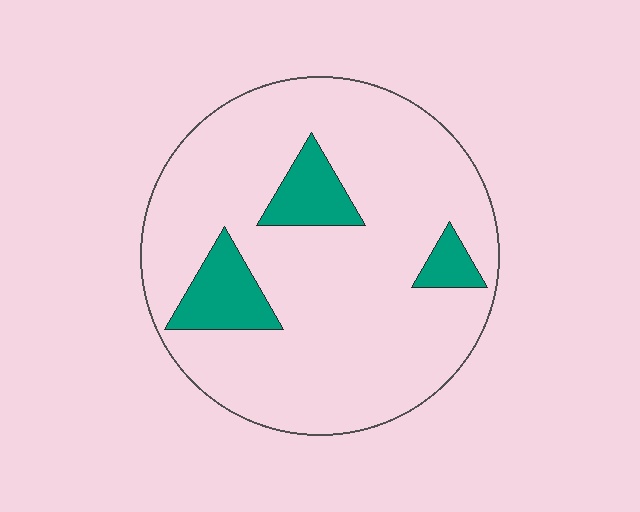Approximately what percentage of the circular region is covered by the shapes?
Approximately 15%.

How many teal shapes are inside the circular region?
3.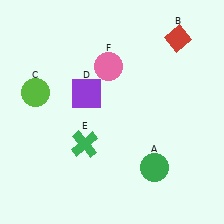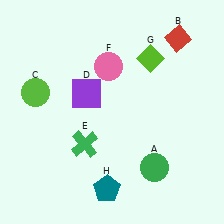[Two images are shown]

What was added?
A lime diamond (G), a teal pentagon (H) were added in Image 2.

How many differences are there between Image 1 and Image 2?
There are 2 differences between the two images.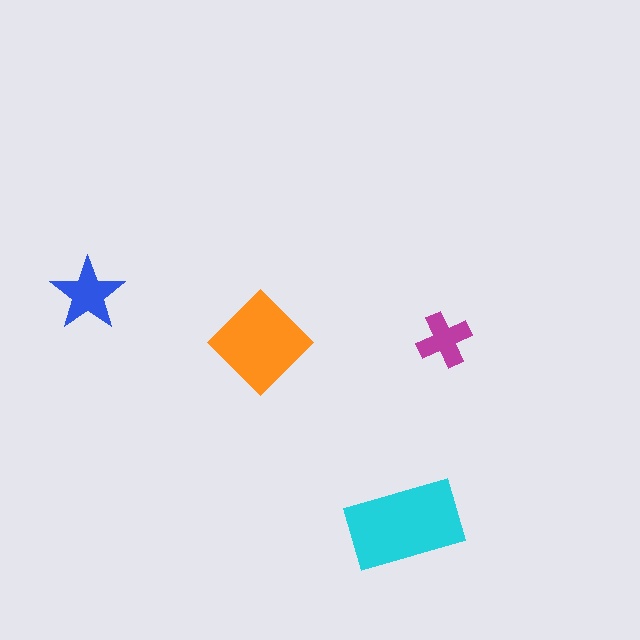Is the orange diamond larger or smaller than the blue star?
Larger.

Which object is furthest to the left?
The blue star is leftmost.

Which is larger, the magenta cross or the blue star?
The blue star.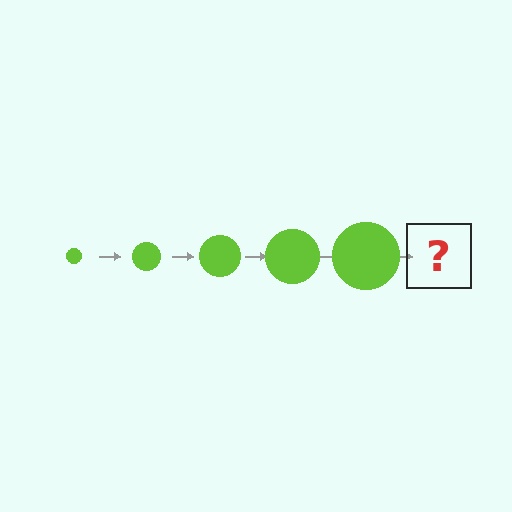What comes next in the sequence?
The next element should be a lime circle, larger than the previous one.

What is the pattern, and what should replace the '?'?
The pattern is that the circle gets progressively larger each step. The '?' should be a lime circle, larger than the previous one.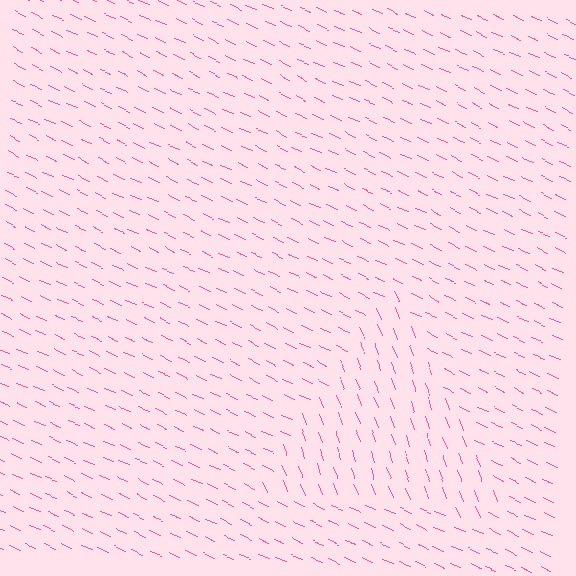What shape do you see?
I see a triangle.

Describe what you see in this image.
The image is filled with small pink line segments. A triangle region in the image has lines oriented differently from the surrounding lines, creating a visible texture boundary.